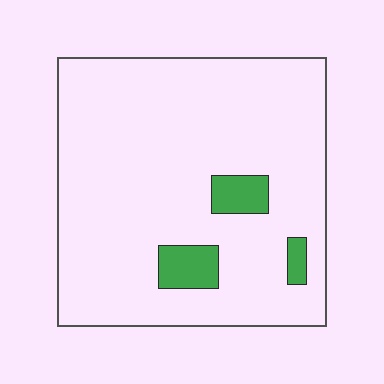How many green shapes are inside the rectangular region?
3.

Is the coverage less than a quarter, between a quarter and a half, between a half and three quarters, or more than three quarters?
Less than a quarter.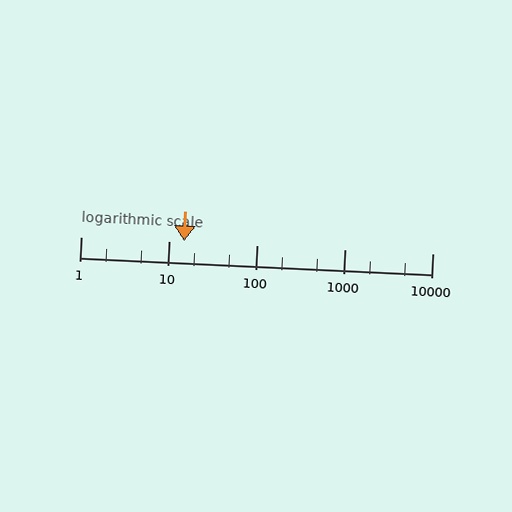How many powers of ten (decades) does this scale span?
The scale spans 4 decades, from 1 to 10000.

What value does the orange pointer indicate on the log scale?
The pointer indicates approximately 15.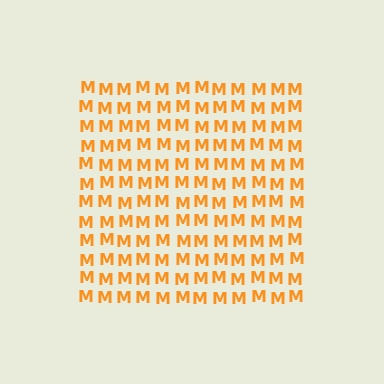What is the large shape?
The large shape is a square.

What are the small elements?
The small elements are letter M's.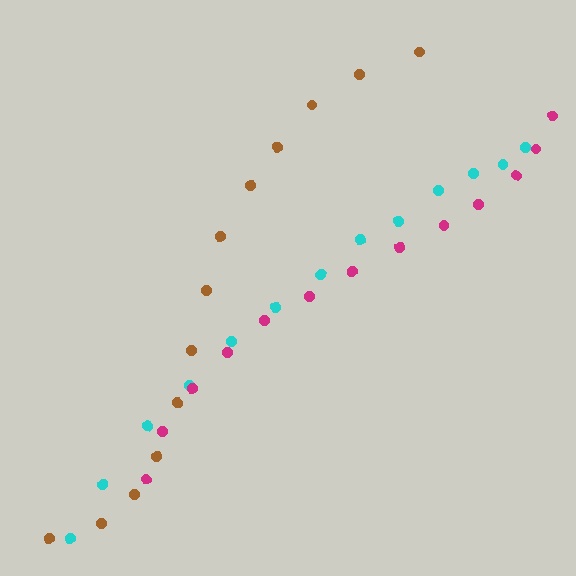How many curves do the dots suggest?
There are 3 distinct paths.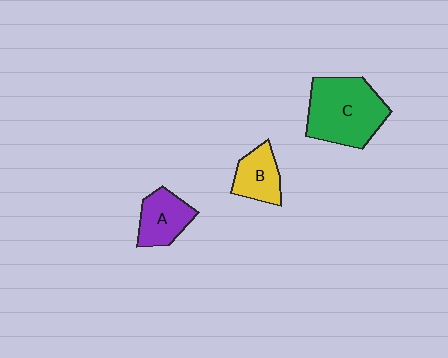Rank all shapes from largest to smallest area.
From largest to smallest: C (green), A (purple), B (yellow).